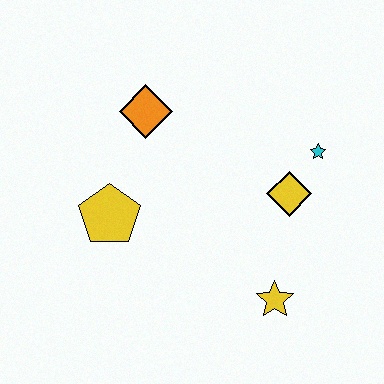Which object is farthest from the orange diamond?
The yellow star is farthest from the orange diamond.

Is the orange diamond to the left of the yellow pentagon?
No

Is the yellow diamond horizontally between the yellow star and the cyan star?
Yes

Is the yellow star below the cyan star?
Yes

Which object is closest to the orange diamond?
The yellow pentagon is closest to the orange diamond.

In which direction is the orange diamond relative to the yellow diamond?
The orange diamond is to the left of the yellow diamond.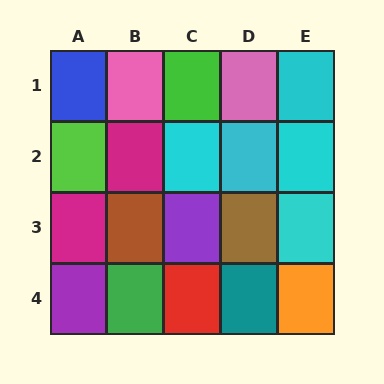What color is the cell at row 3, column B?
Brown.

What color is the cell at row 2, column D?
Cyan.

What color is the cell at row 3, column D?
Brown.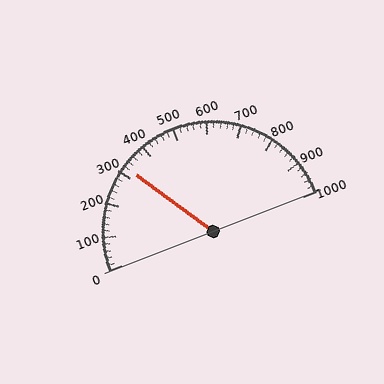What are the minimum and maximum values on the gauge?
The gauge ranges from 0 to 1000.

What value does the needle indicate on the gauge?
The needle indicates approximately 320.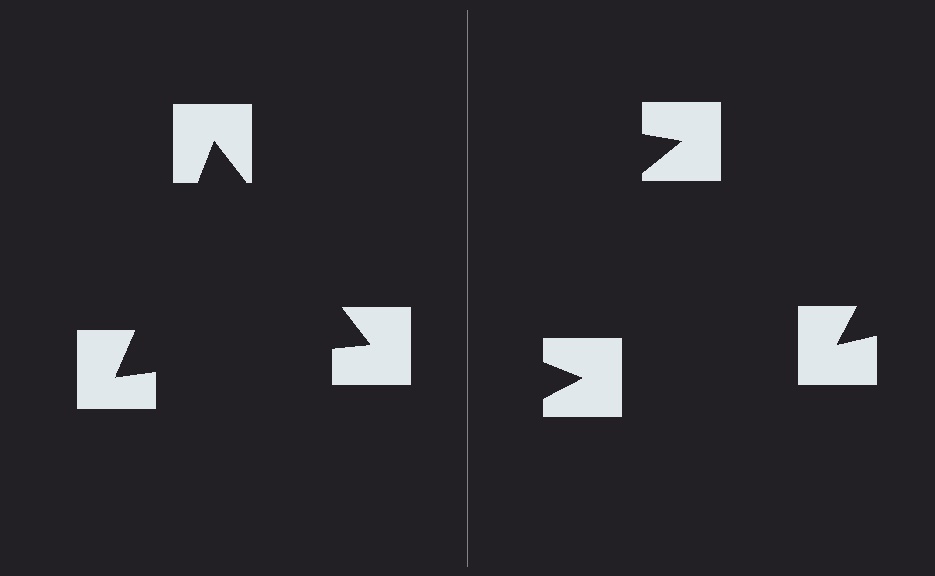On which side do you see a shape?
An illusory triangle appears on the left side. On the right side the wedge cuts are rotated, so no coherent shape forms.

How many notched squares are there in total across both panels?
6 — 3 on each side.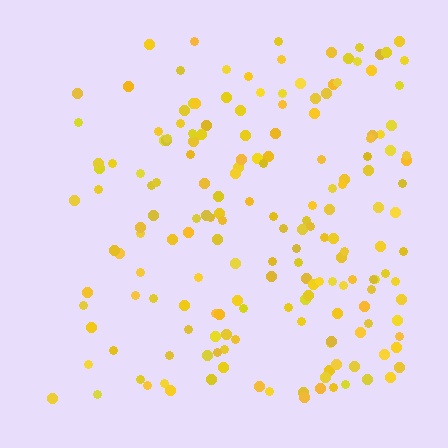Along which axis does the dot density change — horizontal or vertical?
Horizontal.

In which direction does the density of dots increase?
From left to right, with the right side densest.